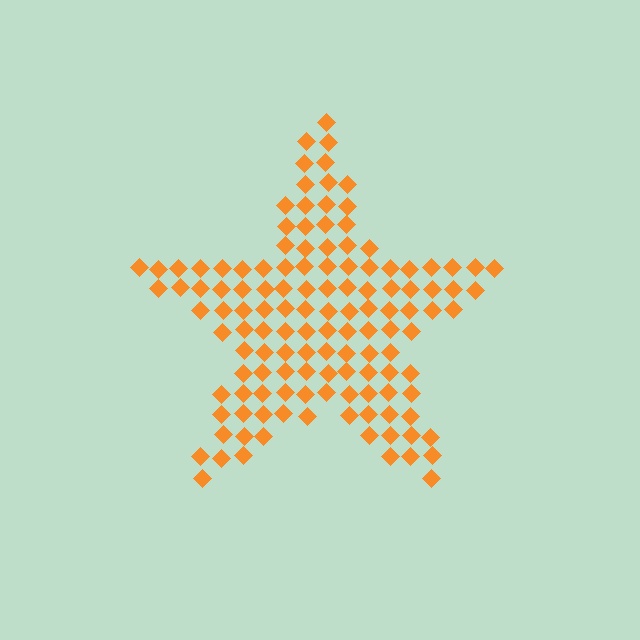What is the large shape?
The large shape is a star.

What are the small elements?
The small elements are diamonds.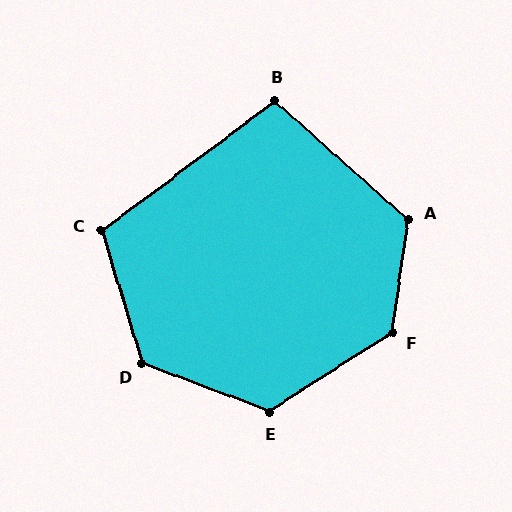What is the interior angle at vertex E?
Approximately 126 degrees (obtuse).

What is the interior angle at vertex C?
Approximately 110 degrees (obtuse).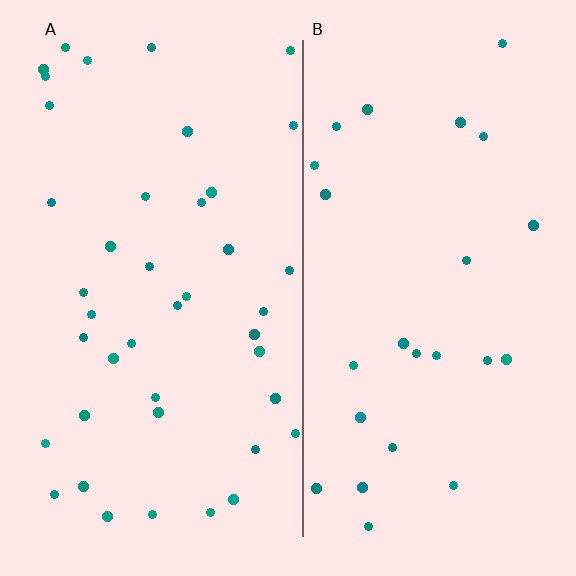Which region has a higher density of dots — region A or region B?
A (the left).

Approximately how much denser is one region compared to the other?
Approximately 1.7× — region A over region B.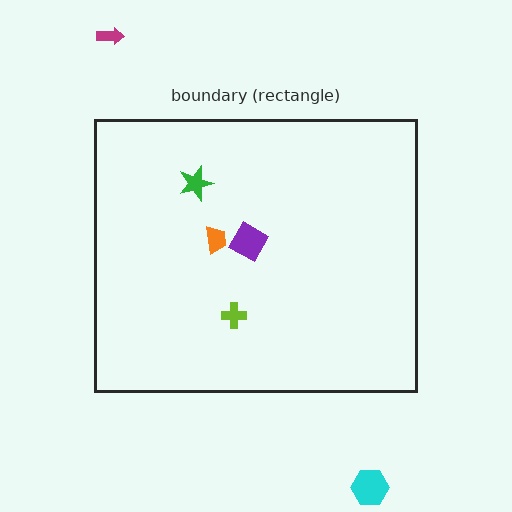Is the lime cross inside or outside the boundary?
Inside.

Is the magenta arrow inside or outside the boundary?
Outside.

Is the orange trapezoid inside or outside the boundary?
Inside.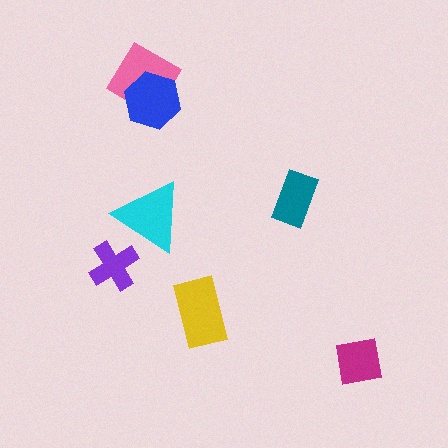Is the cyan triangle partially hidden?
No, no other shape covers it.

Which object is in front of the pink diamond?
The blue hexagon is in front of the pink diamond.